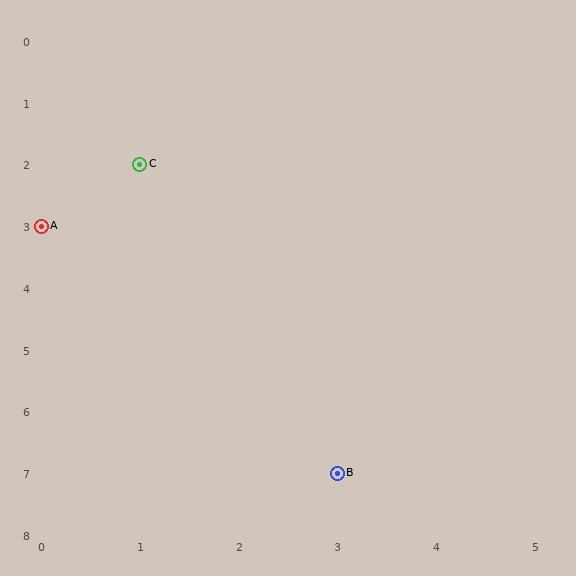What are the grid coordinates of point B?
Point B is at grid coordinates (3, 7).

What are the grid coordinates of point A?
Point A is at grid coordinates (0, 3).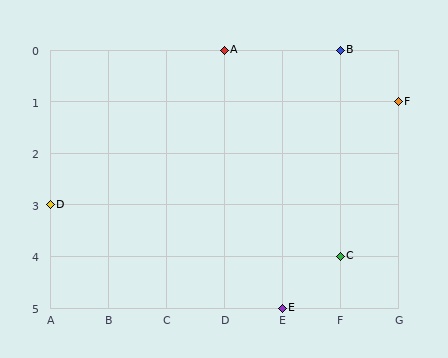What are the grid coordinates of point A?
Point A is at grid coordinates (D, 0).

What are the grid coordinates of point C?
Point C is at grid coordinates (F, 4).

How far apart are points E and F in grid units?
Points E and F are 2 columns and 4 rows apart (about 4.5 grid units diagonally).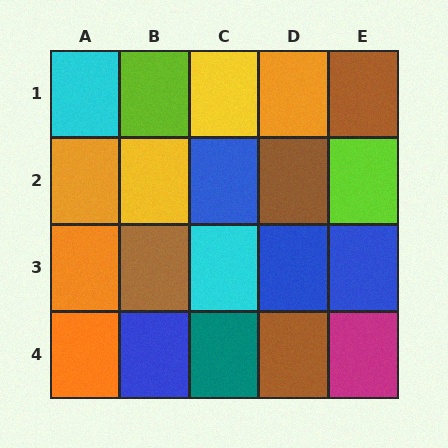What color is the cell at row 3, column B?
Brown.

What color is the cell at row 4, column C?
Teal.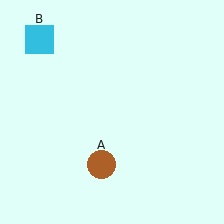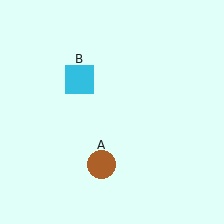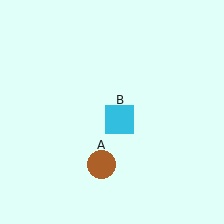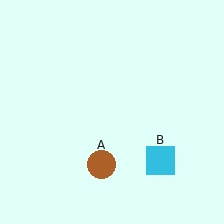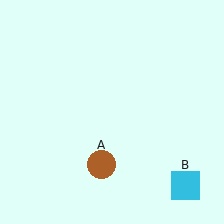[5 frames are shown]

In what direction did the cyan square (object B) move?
The cyan square (object B) moved down and to the right.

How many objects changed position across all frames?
1 object changed position: cyan square (object B).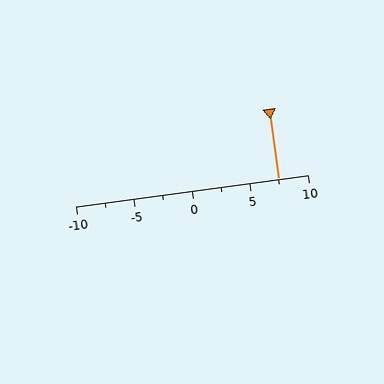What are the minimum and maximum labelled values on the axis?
The axis runs from -10 to 10.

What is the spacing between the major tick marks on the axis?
The major ticks are spaced 5 apart.